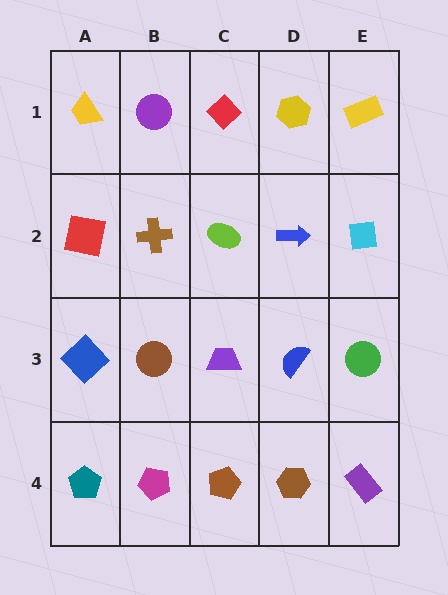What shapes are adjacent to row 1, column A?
A red square (row 2, column A), a purple circle (row 1, column B).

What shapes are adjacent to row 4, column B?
A brown circle (row 3, column B), a teal pentagon (row 4, column A), a brown pentagon (row 4, column C).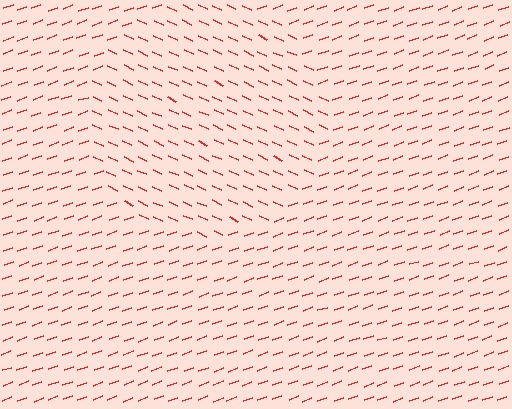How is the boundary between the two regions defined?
The boundary is defined purely by a change in line orientation (approximately 45 degrees difference). All lines are the same color and thickness.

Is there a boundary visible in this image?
Yes, there is a texture boundary formed by a change in line orientation.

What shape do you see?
I see a circle.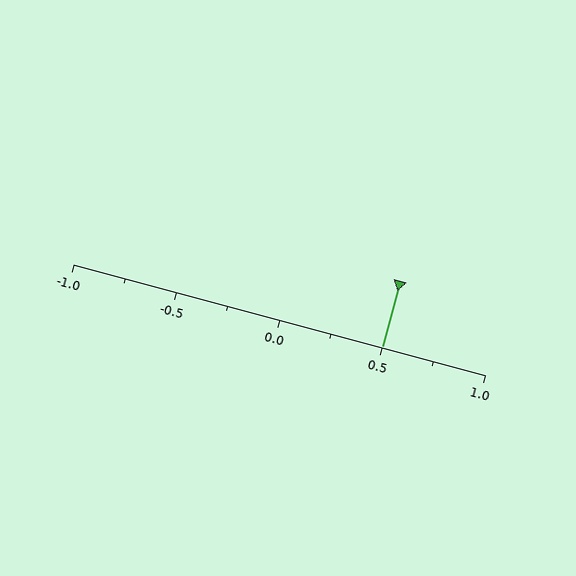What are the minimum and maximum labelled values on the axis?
The axis runs from -1.0 to 1.0.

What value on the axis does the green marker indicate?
The marker indicates approximately 0.5.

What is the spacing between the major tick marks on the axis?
The major ticks are spaced 0.5 apart.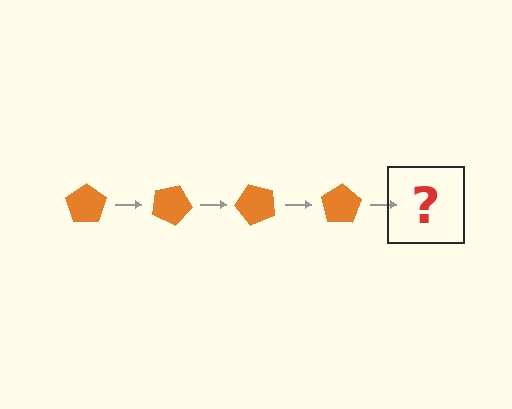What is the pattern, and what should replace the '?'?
The pattern is that the pentagon rotates 25 degrees each step. The '?' should be an orange pentagon rotated 100 degrees.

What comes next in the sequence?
The next element should be an orange pentagon rotated 100 degrees.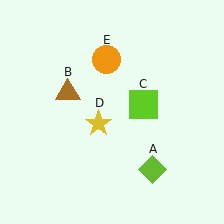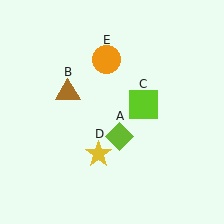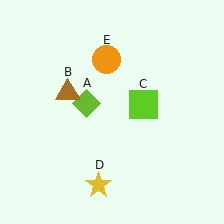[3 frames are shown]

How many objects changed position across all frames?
2 objects changed position: lime diamond (object A), yellow star (object D).